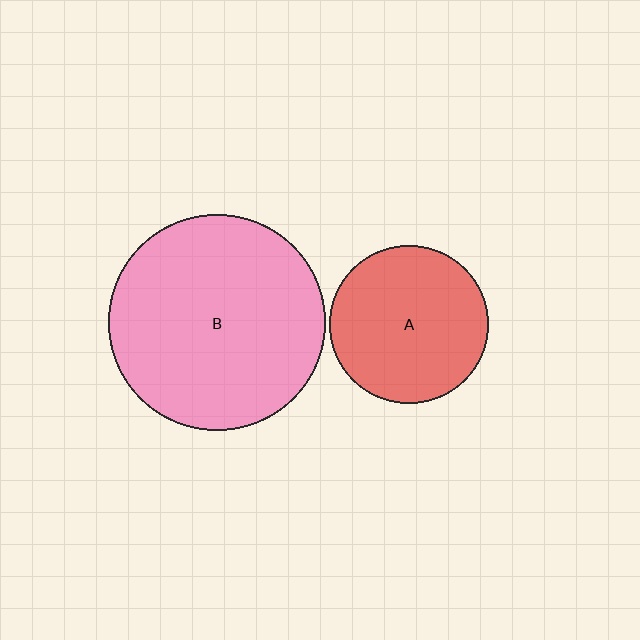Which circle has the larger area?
Circle B (pink).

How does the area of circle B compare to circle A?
Approximately 1.9 times.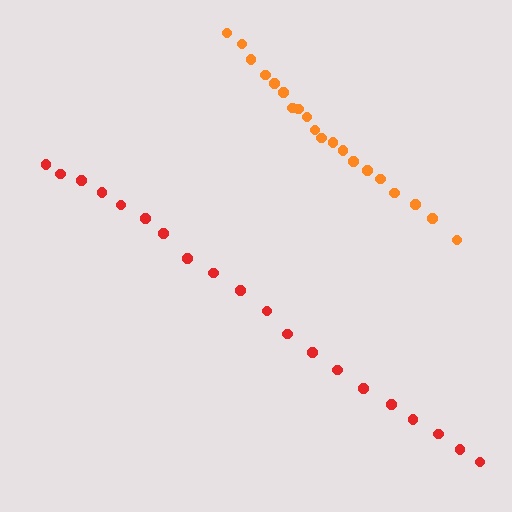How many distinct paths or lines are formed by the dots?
There are 2 distinct paths.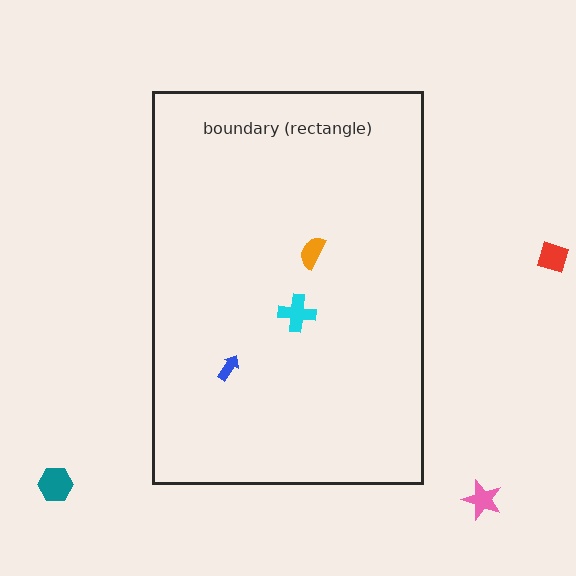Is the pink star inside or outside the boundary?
Outside.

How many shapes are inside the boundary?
3 inside, 3 outside.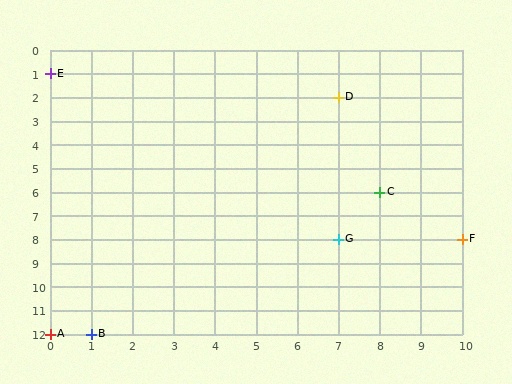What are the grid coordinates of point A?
Point A is at grid coordinates (0, 12).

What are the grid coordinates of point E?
Point E is at grid coordinates (0, 1).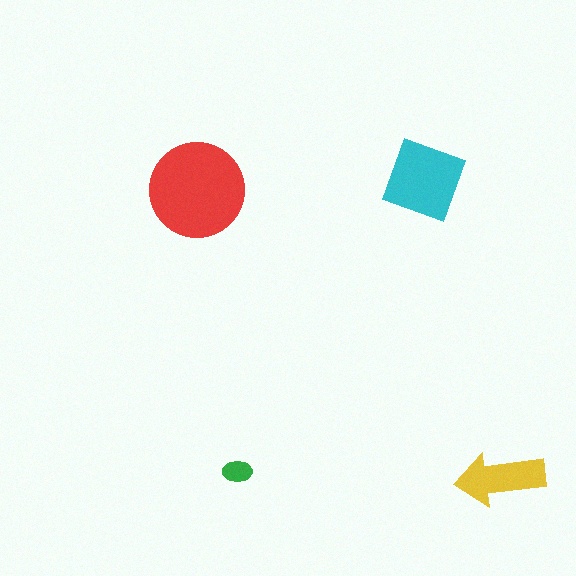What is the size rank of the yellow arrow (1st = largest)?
3rd.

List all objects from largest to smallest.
The red circle, the cyan diamond, the yellow arrow, the green ellipse.